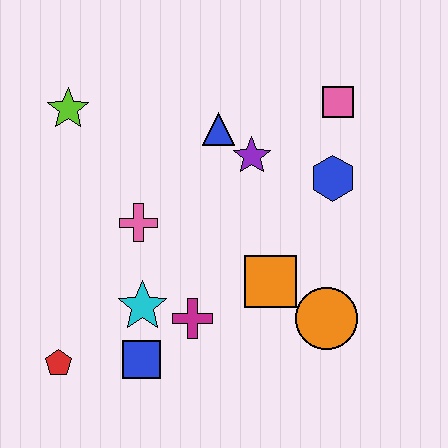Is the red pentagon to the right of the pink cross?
No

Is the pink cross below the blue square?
No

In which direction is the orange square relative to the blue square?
The orange square is to the right of the blue square.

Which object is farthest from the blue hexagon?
The red pentagon is farthest from the blue hexagon.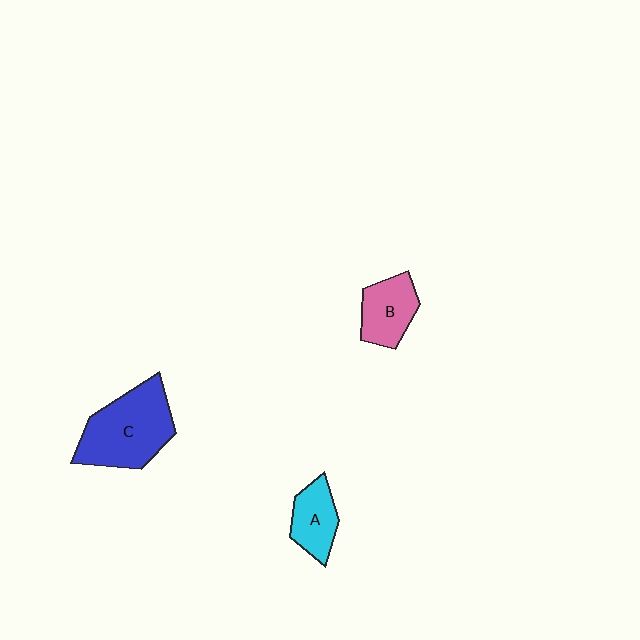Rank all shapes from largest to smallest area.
From largest to smallest: C (blue), B (pink), A (cyan).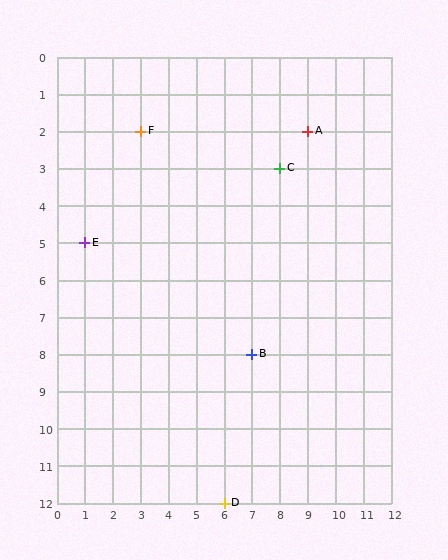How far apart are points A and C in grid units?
Points A and C are 1 column and 1 row apart (about 1.4 grid units diagonally).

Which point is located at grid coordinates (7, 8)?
Point B is at (7, 8).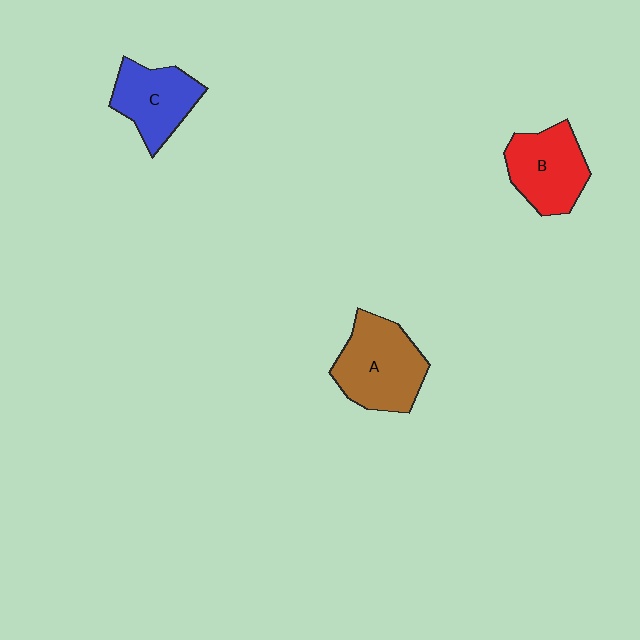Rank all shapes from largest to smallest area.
From largest to smallest: A (brown), B (red), C (blue).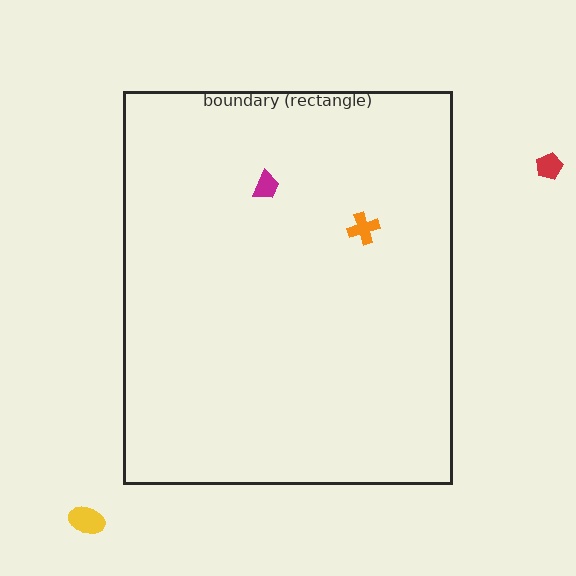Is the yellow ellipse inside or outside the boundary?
Outside.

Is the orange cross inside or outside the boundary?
Inside.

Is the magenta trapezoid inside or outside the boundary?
Inside.